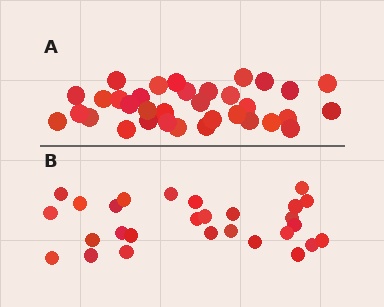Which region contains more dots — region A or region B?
Region A (the top region) has more dots.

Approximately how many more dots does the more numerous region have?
Region A has about 6 more dots than region B.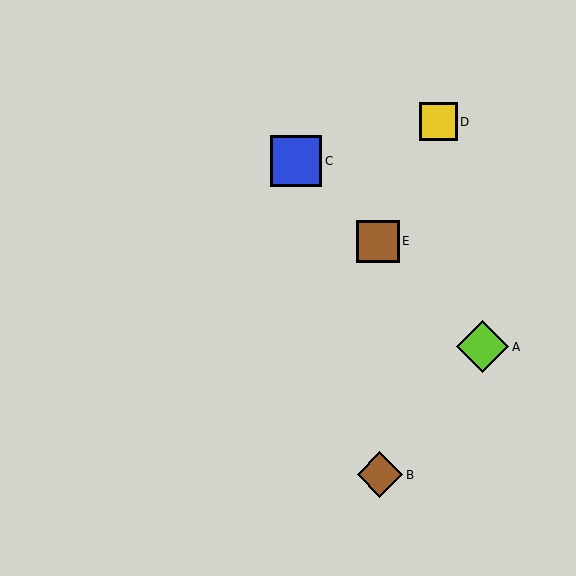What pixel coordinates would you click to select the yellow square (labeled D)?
Click at (438, 122) to select the yellow square D.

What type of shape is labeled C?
Shape C is a blue square.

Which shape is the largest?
The lime diamond (labeled A) is the largest.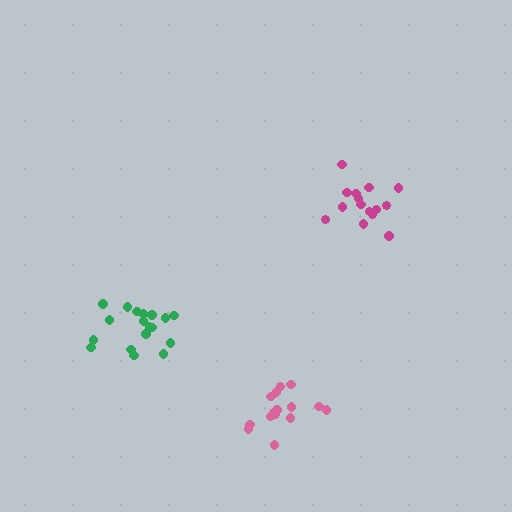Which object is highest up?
The magenta cluster is topmost.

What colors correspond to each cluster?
The clusters are colored: magenta, green, pink.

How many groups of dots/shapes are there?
There are 3 groups.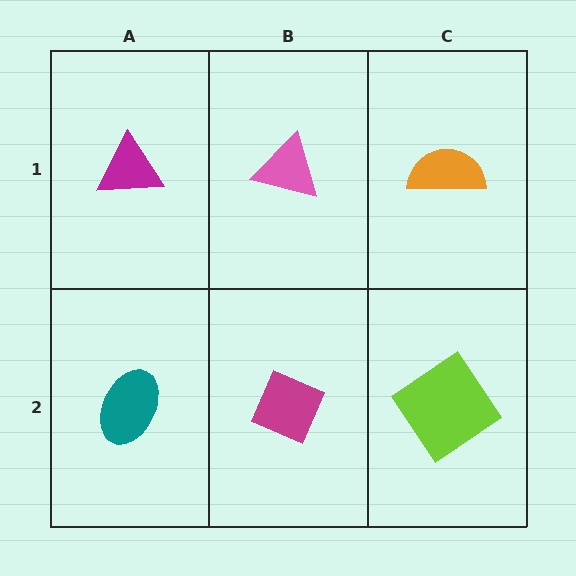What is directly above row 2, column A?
A magenta triangle.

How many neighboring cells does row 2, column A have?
2.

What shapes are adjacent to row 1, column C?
A lime diamond (row 2, column C), a pink triangle (row 1, column B).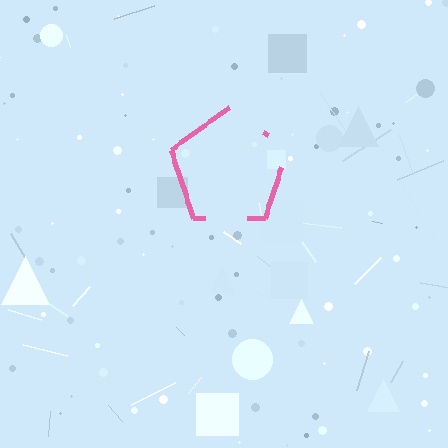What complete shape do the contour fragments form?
The contour fragments form a pentagon.